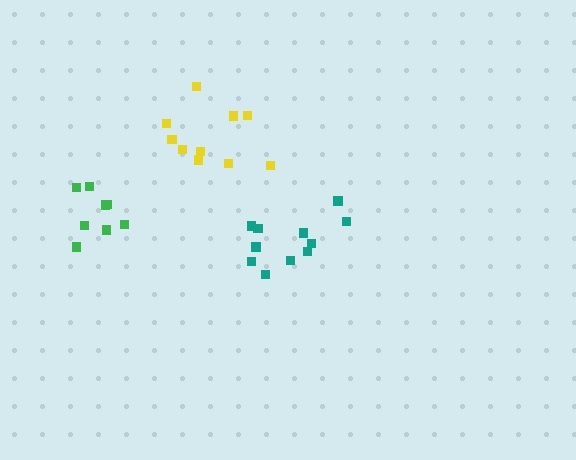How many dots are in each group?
Group 1: 10 dots, Group 2: 8 dots, Group 3: 11 dots (29 total).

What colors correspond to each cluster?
The clusters are colored: yellow, green, teal.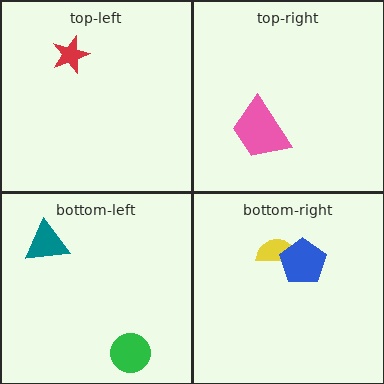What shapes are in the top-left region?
The red star.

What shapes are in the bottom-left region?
The teal triangle, the green circle.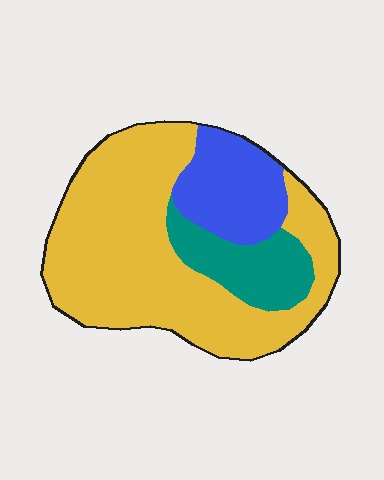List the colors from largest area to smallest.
From largest to smallest: yellow, blue, teal.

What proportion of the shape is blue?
Blue covers roughly 20% of the shape.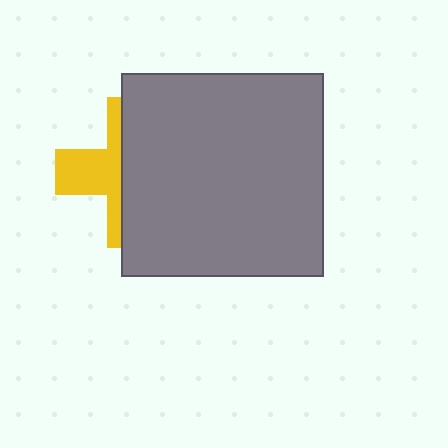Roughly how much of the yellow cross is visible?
A small part of it is visible (roughly 38%).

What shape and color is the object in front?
The object in front is a gray square.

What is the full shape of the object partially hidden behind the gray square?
The partially hidden object is a yellow cross.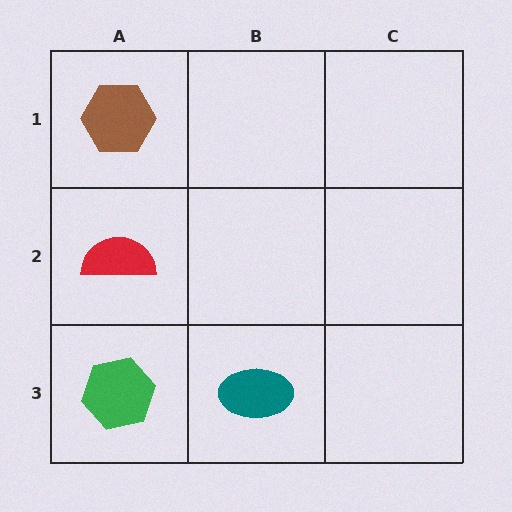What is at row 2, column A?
A red semicircle.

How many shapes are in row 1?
1 shape.